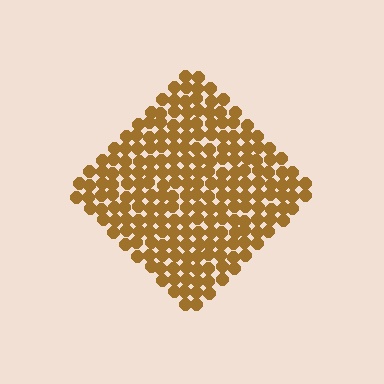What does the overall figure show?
The overall figure shows a diamond.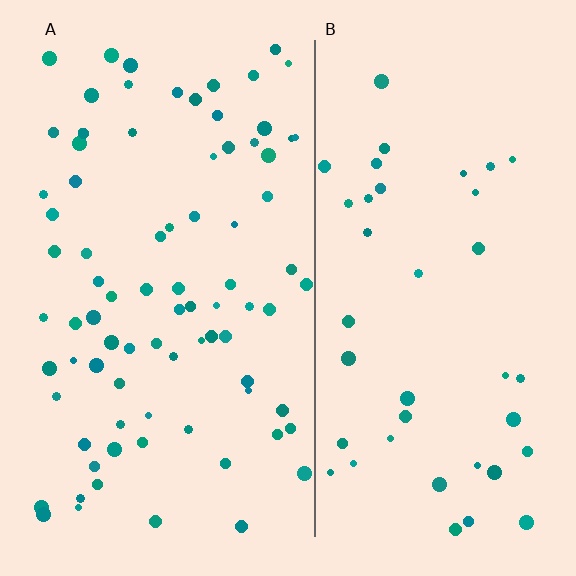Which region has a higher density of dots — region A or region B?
A (the left).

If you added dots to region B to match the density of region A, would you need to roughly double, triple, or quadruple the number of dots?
Approximately double.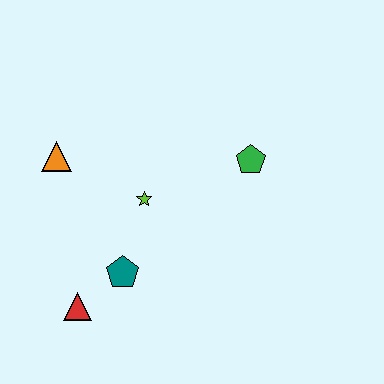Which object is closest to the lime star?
The teal pentagon is closest to the lime star.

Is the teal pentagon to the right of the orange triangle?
Yes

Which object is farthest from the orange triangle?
The green pentagon is farthest from the orange triangle.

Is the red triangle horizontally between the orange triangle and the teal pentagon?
Yes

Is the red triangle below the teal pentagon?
Yes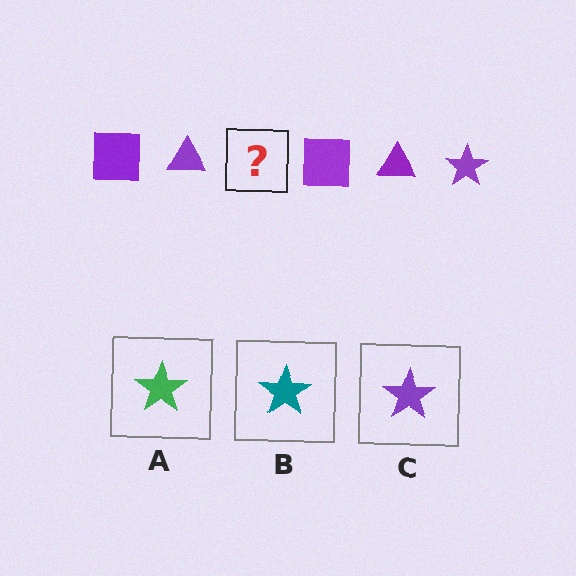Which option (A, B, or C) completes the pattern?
C.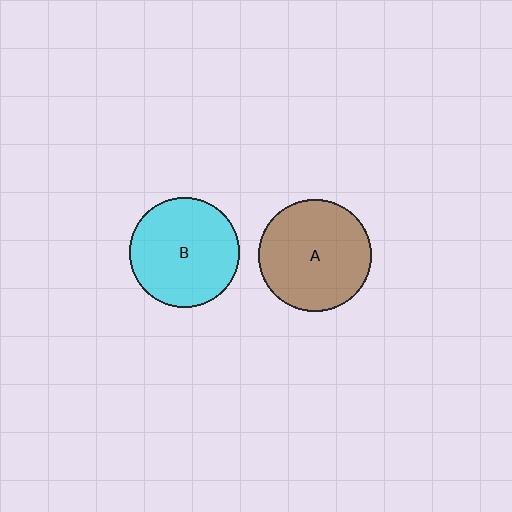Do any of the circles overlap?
No, none of the circles overlap.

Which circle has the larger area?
Circle A (brown).